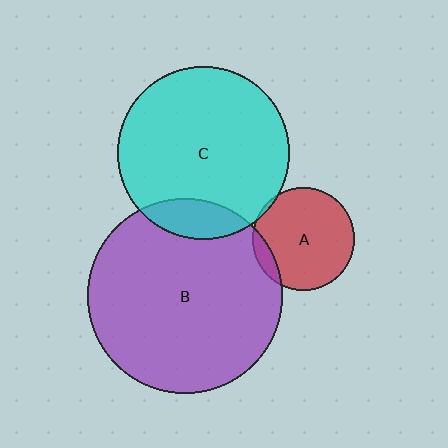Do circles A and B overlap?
Yes.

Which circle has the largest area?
Circle B (purple).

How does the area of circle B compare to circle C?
Approximately 1.3 times.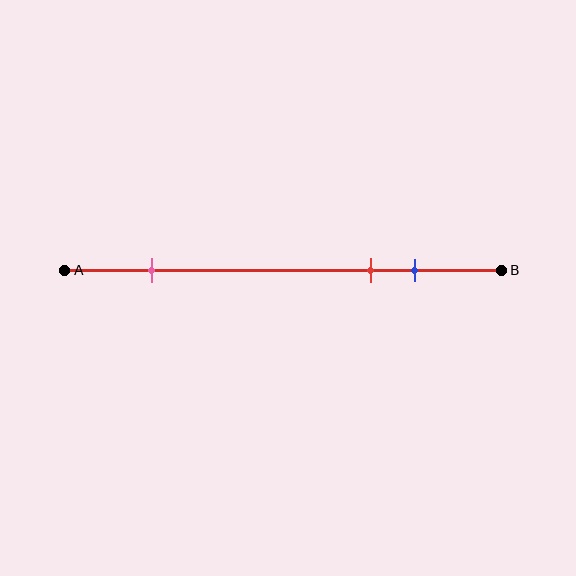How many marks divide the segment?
There are 3 marks dividing the segment.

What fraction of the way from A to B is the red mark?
The red mark is approximately 70% (0.7) of the way from A to B.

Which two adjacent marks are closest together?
The red and blue marks are the closest adjacent pair.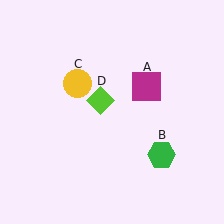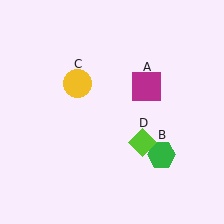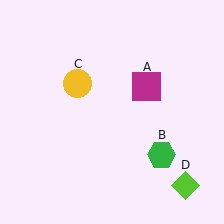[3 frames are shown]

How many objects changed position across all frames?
1 object changed position: lime diamond (object D).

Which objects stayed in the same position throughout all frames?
Magenta square (object A) and green hexagon (object B) and yellow circle (object C) remained stationary.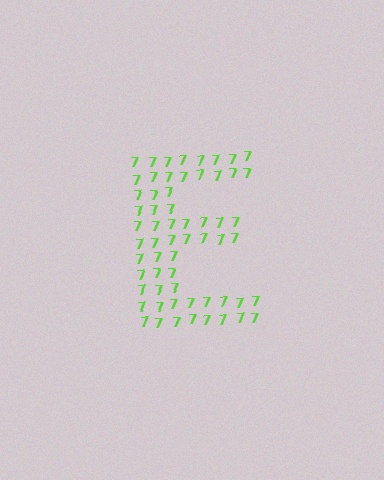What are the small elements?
The small elements are digit 7's.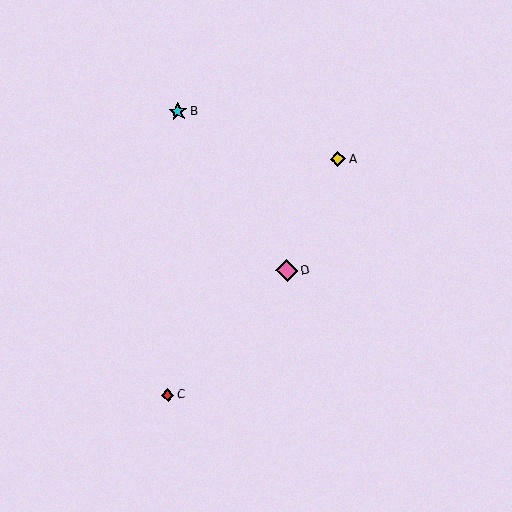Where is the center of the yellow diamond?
The center of the yellow diamond is at (338, 159).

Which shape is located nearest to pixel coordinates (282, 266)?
The pink diamond (labeled D) at (287, 271) is nearest to that location.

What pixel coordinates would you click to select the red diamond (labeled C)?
Click at (168, 395) to select the red diamond C.